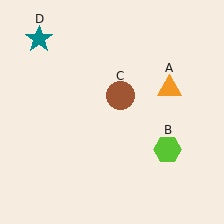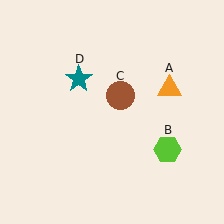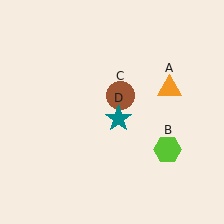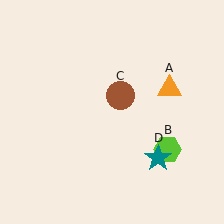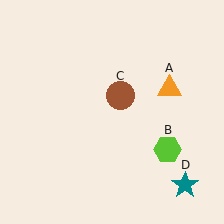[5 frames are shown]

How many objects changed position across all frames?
1 object changed position: teal star (object D).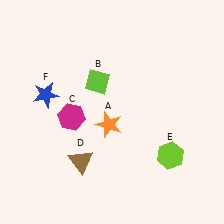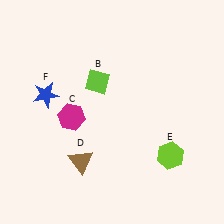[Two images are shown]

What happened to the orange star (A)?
The orange star (A) was removed in Image 2. It was in the bottom-left area of Image 1.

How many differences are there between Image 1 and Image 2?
There is 1 difference between the two images.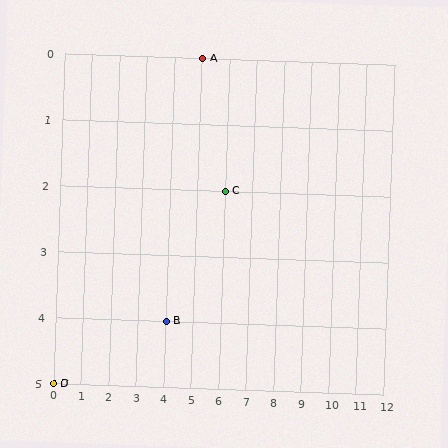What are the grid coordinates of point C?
Point C is at grid coordinates (6, 2).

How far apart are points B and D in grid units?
Points B and D are 4 columns and 1 row apart (about 4.1 grid units diagonally).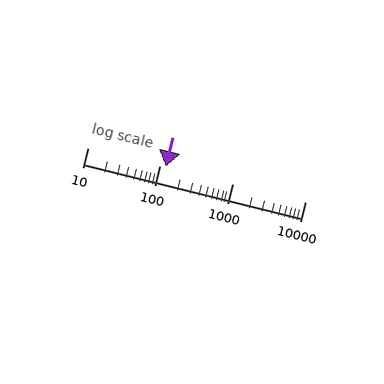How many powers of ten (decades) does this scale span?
The scale spans 3 decades, from 10 to 10000.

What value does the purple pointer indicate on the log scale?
The pointer indicates approximately 120.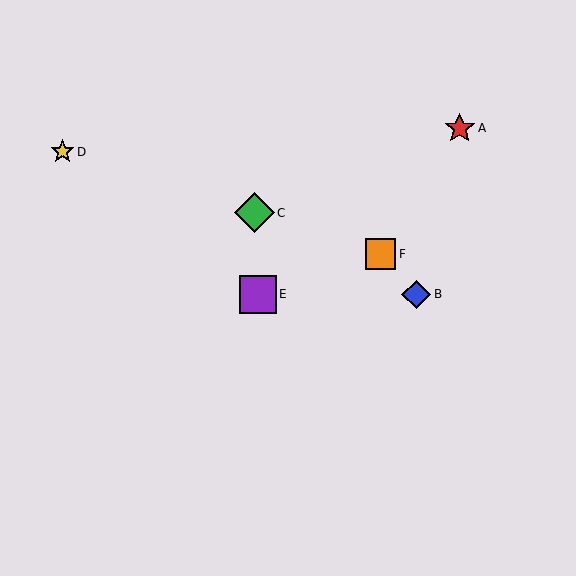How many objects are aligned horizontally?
2 objects (B, E) are aligned horizontally.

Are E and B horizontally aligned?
Yes, both are at y≈295.